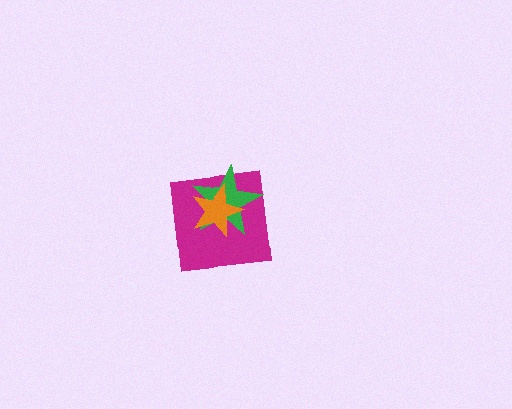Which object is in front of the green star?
The orange star is in front of the green star.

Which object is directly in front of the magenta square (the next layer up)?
The green star is directly in front of the magenta square.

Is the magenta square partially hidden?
Yes, it is partially covered by another shape.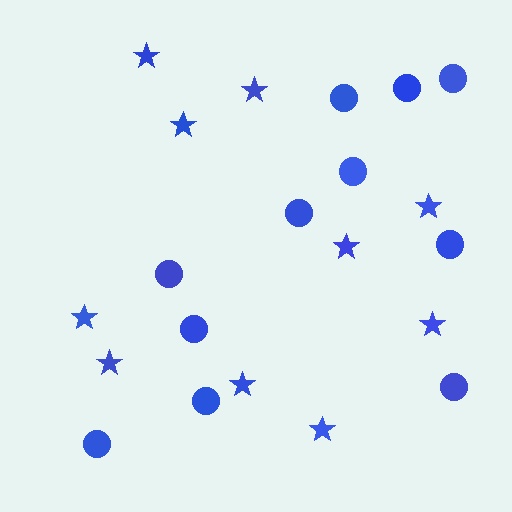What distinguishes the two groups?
There are 2 groups: one group of stars (10) and one group of circles (11).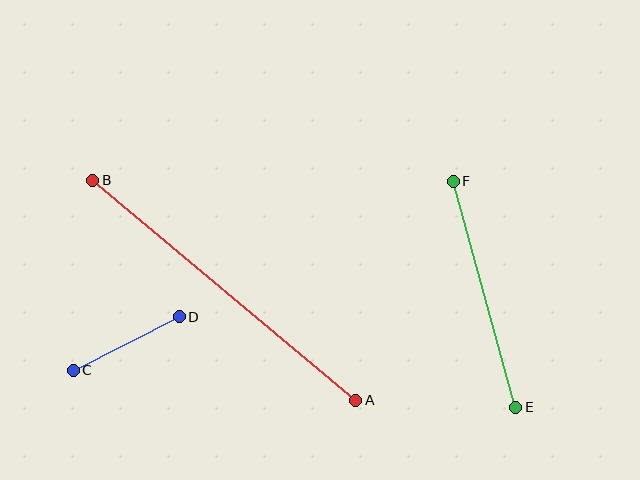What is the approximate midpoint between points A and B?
The midpoint is at approximately (224, 290) pixels.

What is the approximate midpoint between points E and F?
The midpoint is at approximately (485, 294) pixels.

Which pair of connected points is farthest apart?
Points A and B are farthest apart.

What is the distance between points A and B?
The distance is approximately 343 pixels.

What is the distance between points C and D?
The distance is approximately 119 pixels.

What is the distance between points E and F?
The distance is approximately 235 pixels.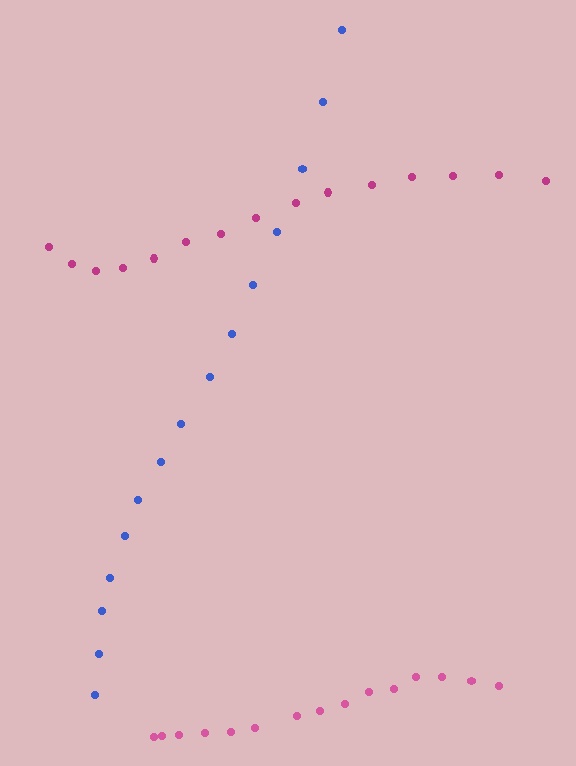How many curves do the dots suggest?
There are 3 distinct paths.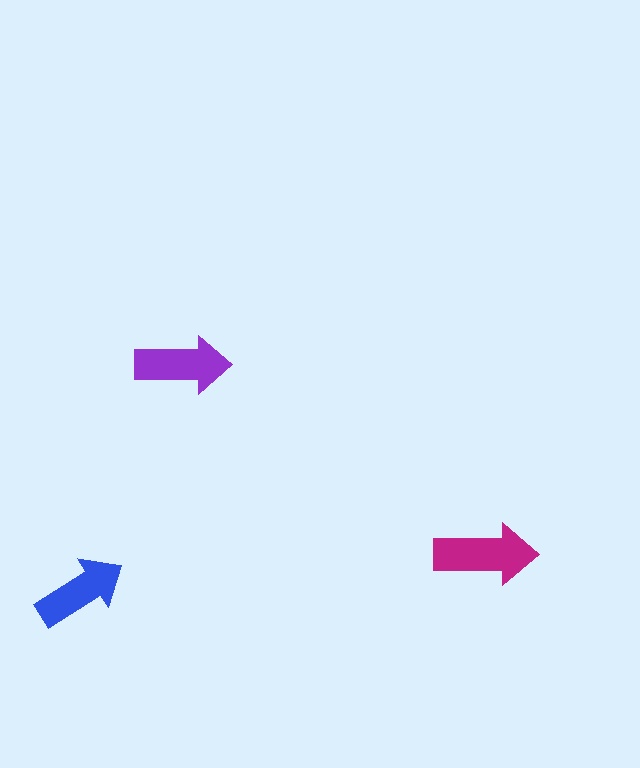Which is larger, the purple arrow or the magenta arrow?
The magenta one.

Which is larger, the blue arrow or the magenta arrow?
The magenta one.